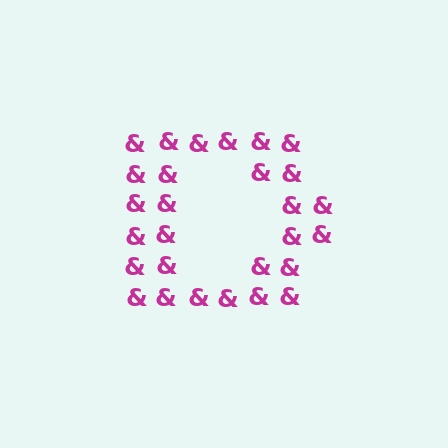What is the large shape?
The large shape is the letter D.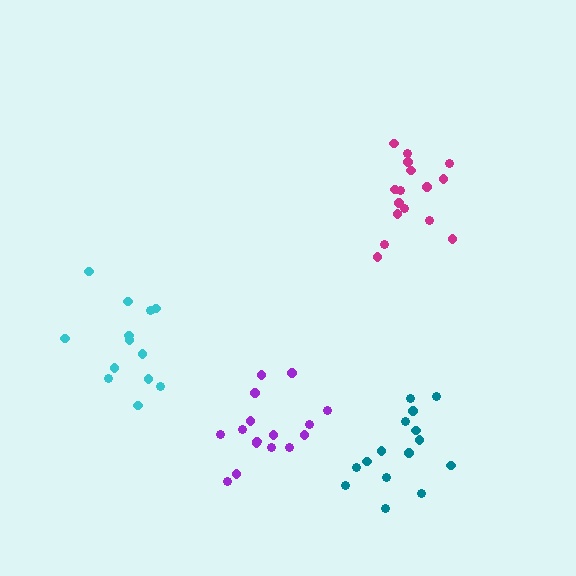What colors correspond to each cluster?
The clusters are colored: cyan, purple, magenta, teal.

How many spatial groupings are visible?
There are 4 spatial groupings.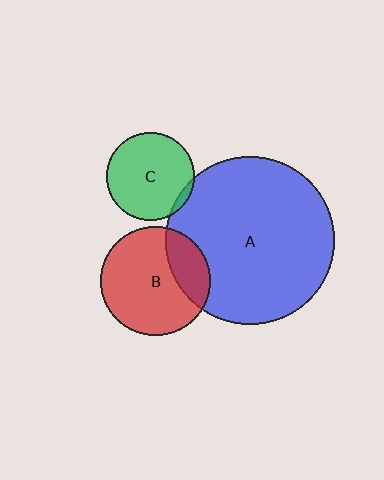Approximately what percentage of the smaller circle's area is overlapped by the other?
Approximately 5%.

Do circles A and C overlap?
Yes.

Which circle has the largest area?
Circle A (blue).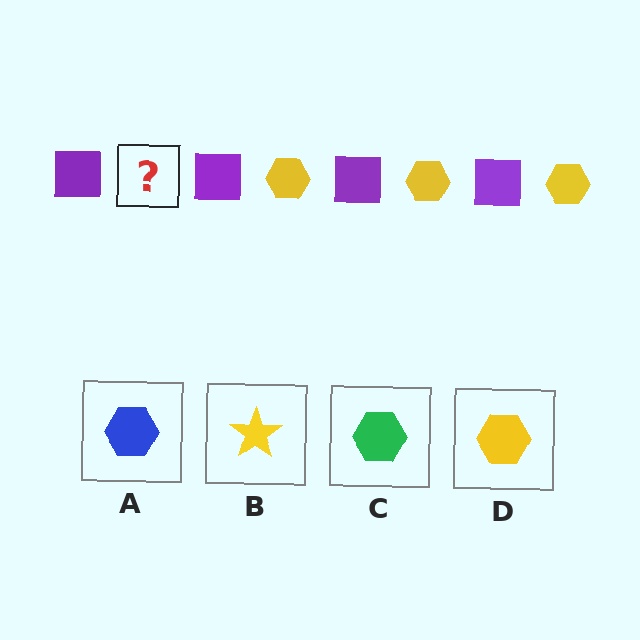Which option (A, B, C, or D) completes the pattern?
D.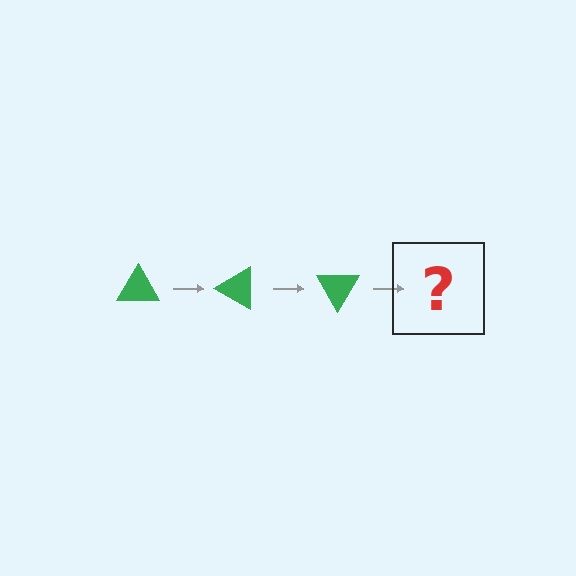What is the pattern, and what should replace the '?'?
The pattern is that the triangle rotates 30 degrees each step. The '?' should be a green triangle rotated 90 degrees.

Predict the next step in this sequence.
The next step is a green triangle rotated 90 degrees.